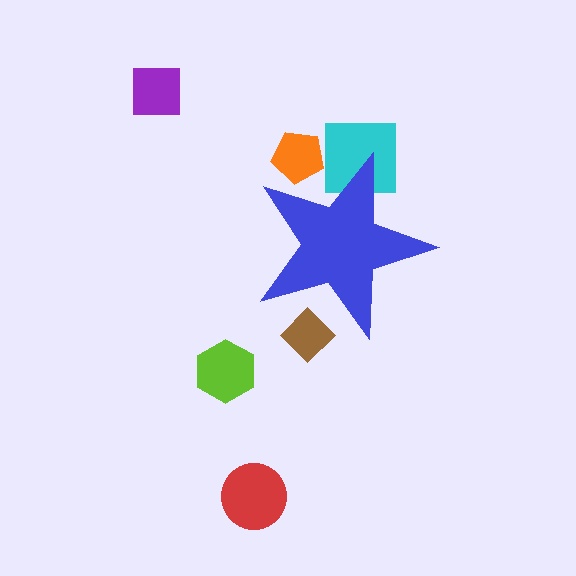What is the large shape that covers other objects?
A blue star.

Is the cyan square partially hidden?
Yes, the cyan square is partially hidden behind the blue star.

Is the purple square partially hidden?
No, the purple square is fully visible.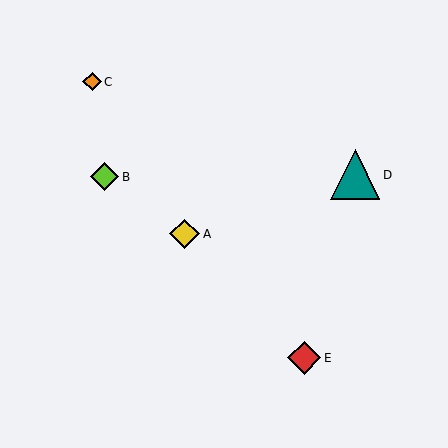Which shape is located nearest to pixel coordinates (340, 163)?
The teal triangle (labeled D) at (355, 175) is nearest to that location.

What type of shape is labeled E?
Shape E is a red diamond.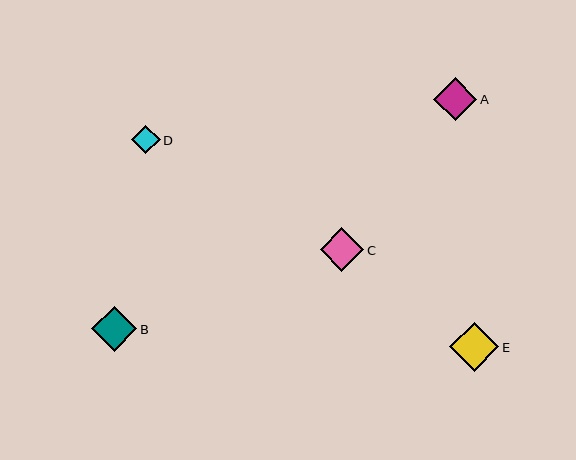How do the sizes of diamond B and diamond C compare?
Diamond B and diamond C are approximately the same size.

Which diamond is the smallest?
Diamond D is the smallest with a size of approximately 28 pixels.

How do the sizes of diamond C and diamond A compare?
Diamond C and diamond A are approximately the same size.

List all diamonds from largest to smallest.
From largest to smallest: E, B, C, A, D.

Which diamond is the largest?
Diamond E is the largest with a size of approximately 49 pixels.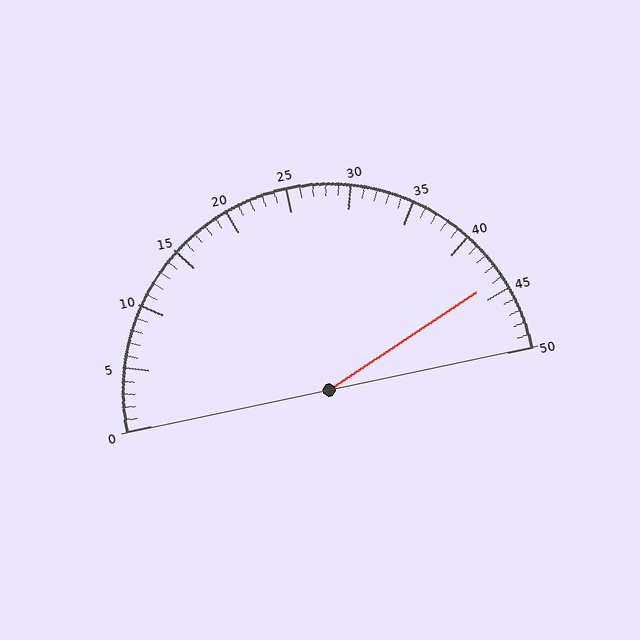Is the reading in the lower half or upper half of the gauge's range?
The reading is in the upper half of the range (0 to 50).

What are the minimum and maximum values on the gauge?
The gauge ranges from 0 to 50.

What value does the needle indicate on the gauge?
The needle indicates approximately 44.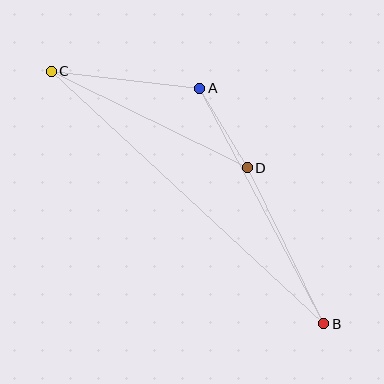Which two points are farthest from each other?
Points B and C are farthest from each other.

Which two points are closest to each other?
Points A and D are closest to each other.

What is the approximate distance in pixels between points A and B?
The distance between A and B is approximately 266 pixels.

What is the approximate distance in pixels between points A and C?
The distance between A and C is approximately 150 pixels.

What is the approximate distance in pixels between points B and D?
The distance between B and D is approximately 174 pixels.